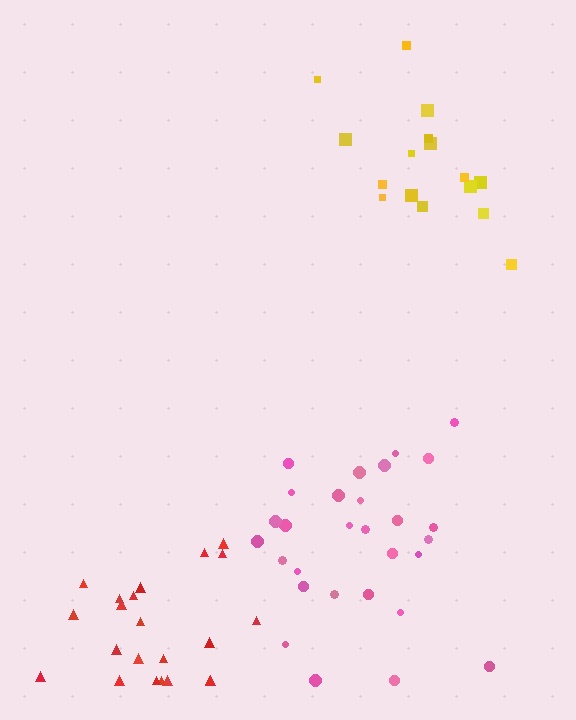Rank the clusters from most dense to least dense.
pink, red, yellow.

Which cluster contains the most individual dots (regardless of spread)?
Pink (29).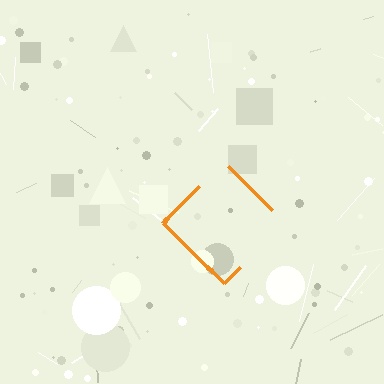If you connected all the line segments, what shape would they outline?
They would outline a diamond.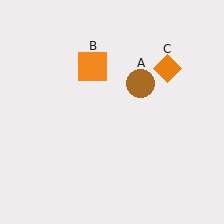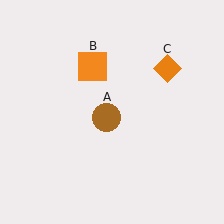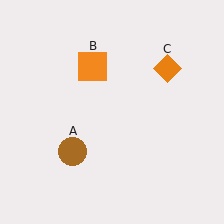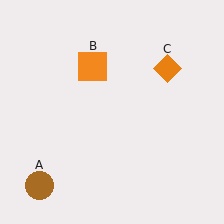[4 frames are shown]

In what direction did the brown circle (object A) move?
The brown circle (object A) moved down and to the left.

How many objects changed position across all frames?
1 object changed position: brown circle (object A).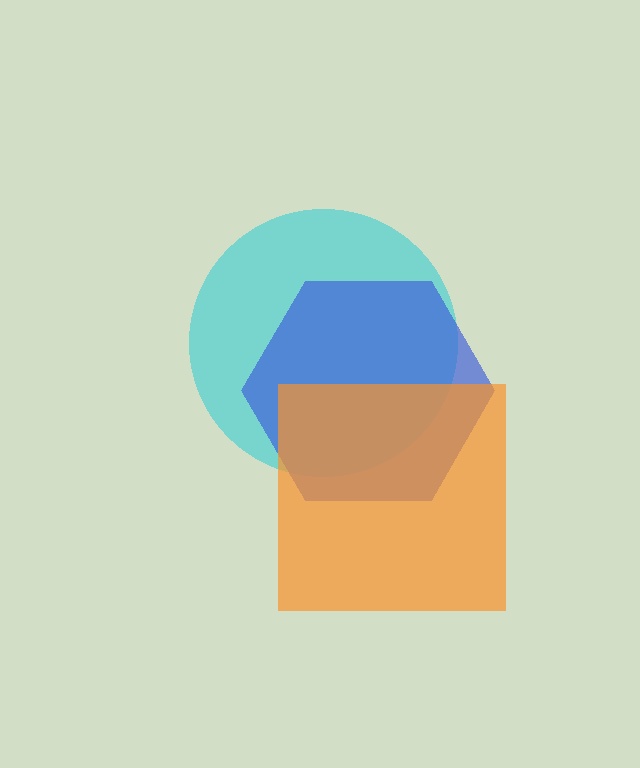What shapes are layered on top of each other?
The layered shapes are: a cyan circle, a blue hexagon, an orange square.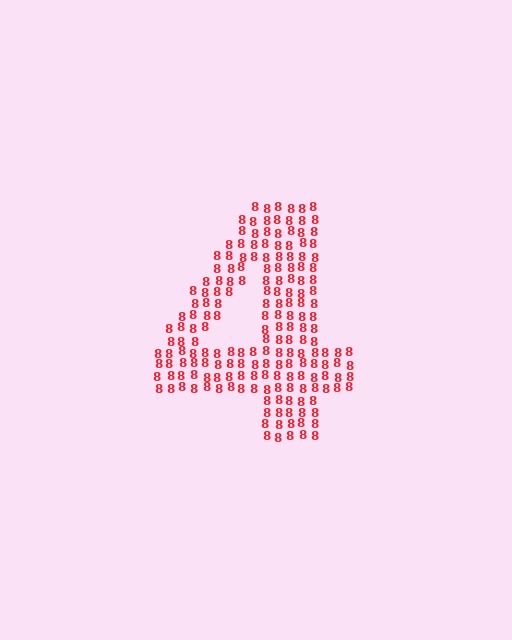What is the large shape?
The large shape is the digit 4.